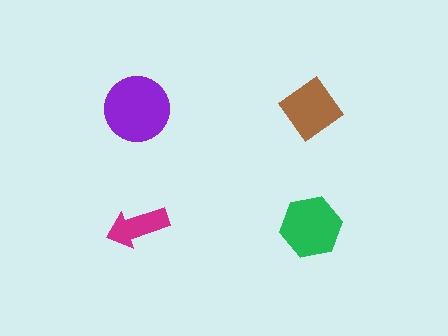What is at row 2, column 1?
A magenta arrow.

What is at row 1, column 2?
A brown diamond.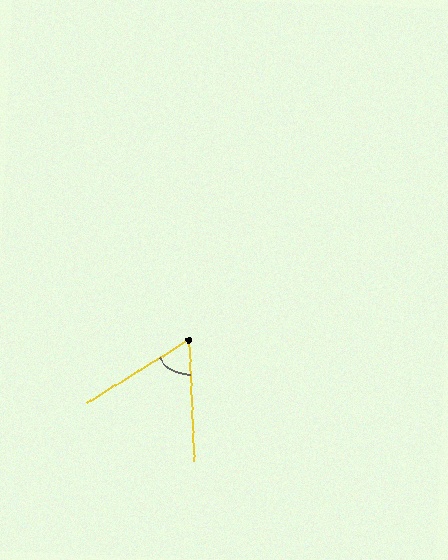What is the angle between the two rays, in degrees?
Approximately 61 degrees.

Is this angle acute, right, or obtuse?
It is acute.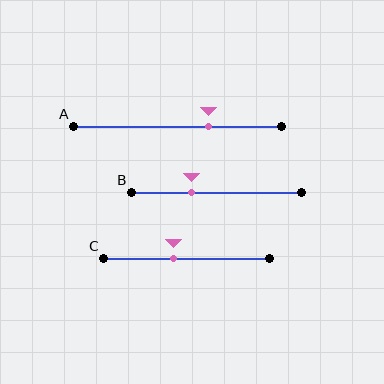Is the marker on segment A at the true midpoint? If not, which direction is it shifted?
No, the marker on segment A is shifted to the right by about 15% of the segment length.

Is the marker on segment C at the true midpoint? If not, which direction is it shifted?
No, the marker on segment C is shifted to the left by about 8% of the segment length.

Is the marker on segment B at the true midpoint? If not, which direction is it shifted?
No, the marker on segment B is shifted to the left by about 15% of the segment length.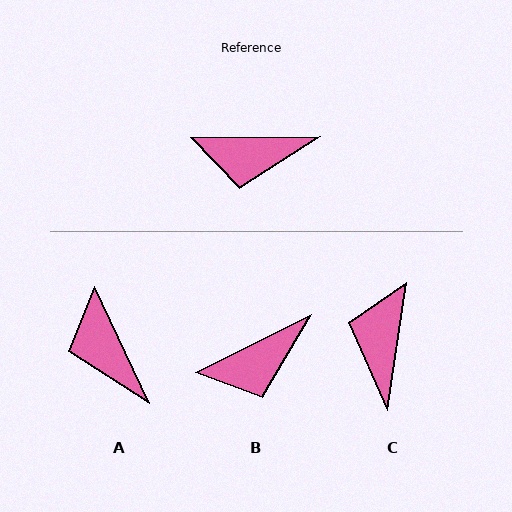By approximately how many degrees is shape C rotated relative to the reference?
Approximately 99 degrees clockwise.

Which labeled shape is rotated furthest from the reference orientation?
C, about 99 degrees away.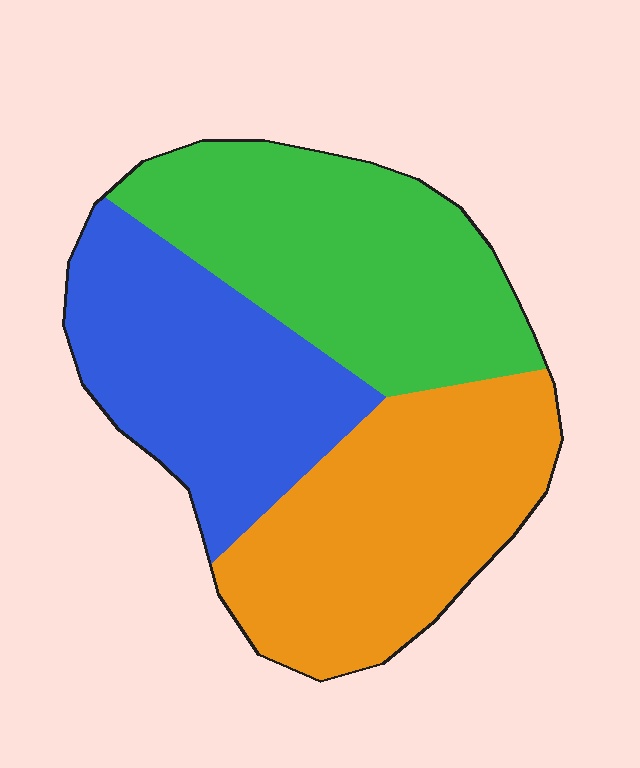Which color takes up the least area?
Blue, at roughly 30%.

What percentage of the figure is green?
Green covers 35% of the figure.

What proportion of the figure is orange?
Orange takes up between a third and a half of the figure.